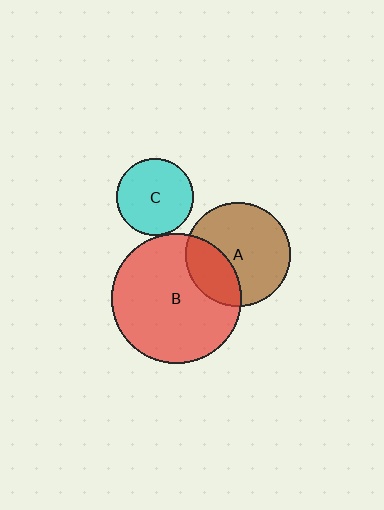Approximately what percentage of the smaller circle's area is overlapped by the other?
Approximately 30%.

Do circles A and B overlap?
Yes.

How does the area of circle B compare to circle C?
Approximately 2.8 times.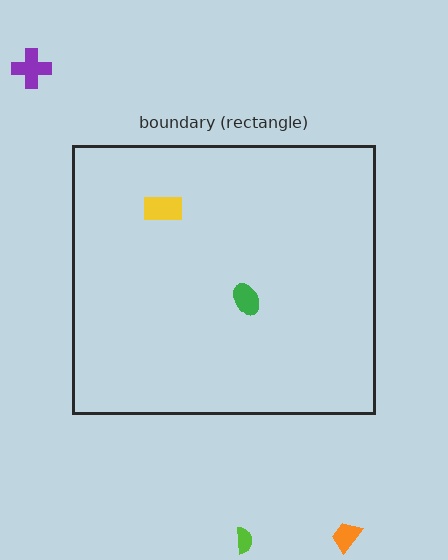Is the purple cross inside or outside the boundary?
Outside.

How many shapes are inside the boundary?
2 inside, 3 outside.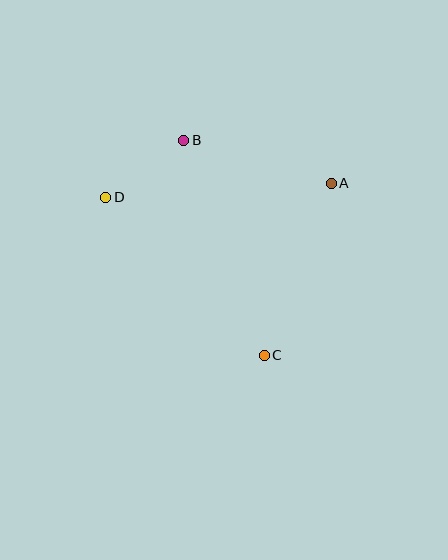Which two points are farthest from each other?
Points B and C are farthest from each other.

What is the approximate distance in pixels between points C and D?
The distance between C and D is approximately 224 pixels.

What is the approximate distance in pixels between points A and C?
The distance between A and C is approximately 185 pixels.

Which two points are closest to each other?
Points B and D are closest to each other.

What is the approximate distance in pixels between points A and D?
The distance between A and D is approximately 226 pixels.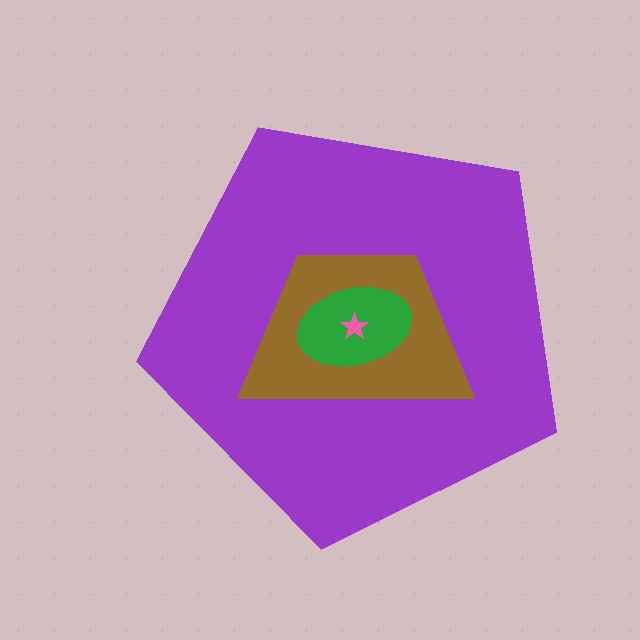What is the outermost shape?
The purple pentagon.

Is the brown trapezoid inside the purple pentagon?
Yes.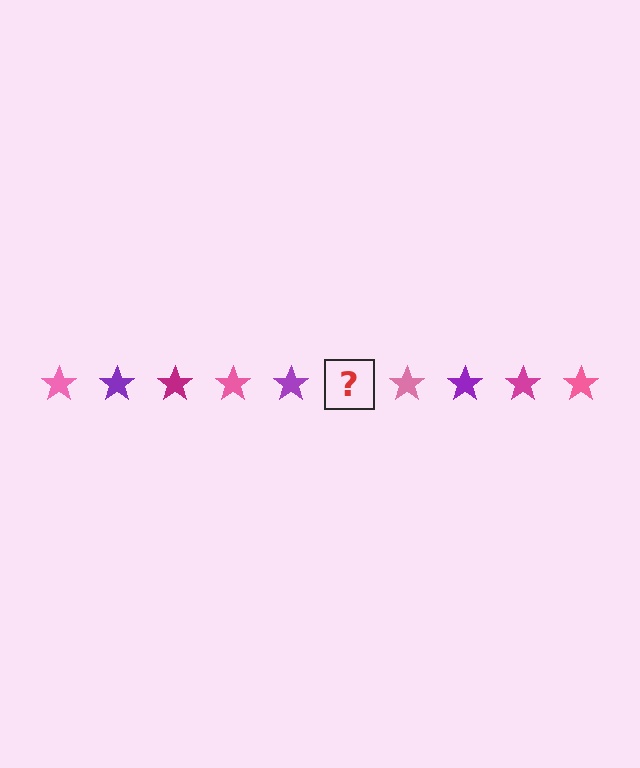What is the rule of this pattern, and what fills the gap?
The rule is that the pattern cycles through pink, purple, magenta stars. The gap should be filled with a magenta star.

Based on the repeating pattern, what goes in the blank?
The blank should be a magenta star.